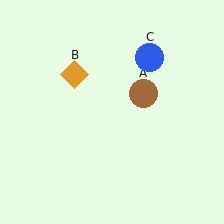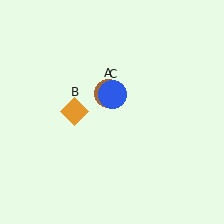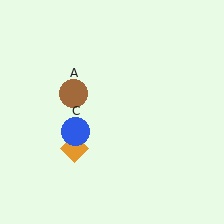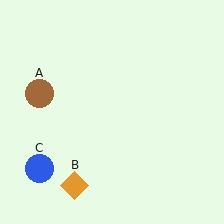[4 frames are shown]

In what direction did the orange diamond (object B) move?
The orange diamond (object B) moved down.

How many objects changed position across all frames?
3 objects changed position: brown circle (object A), orange diamond (object B), blue circle (object C).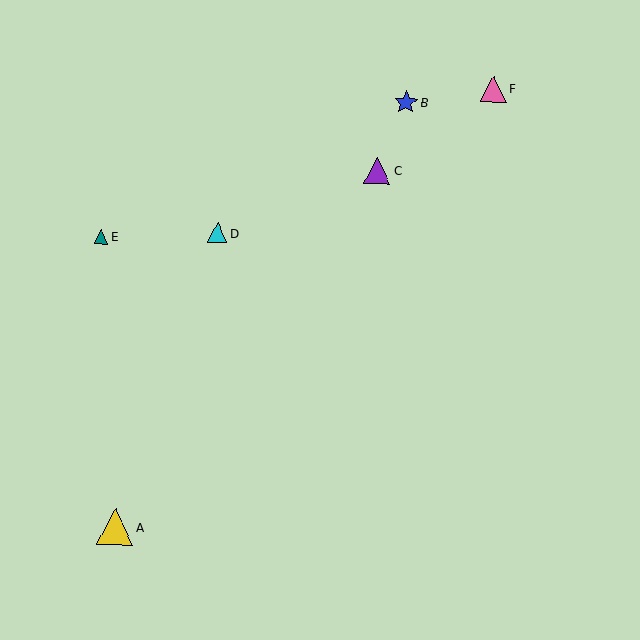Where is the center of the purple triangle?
The center of the purple triangle is at (377, 170).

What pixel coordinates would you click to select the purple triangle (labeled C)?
Click at (377, 170) to select the purple triangle C.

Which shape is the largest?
The yellow triangle (labeled A) is the largest.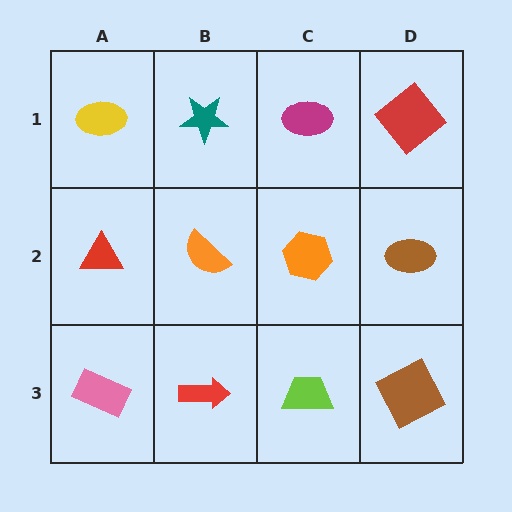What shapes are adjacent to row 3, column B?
An orange semicircle (row 2, column B), a pink rectangle (row 3, column A), a lime trapezoid (row 3, column C).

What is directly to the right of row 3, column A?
A red arrow.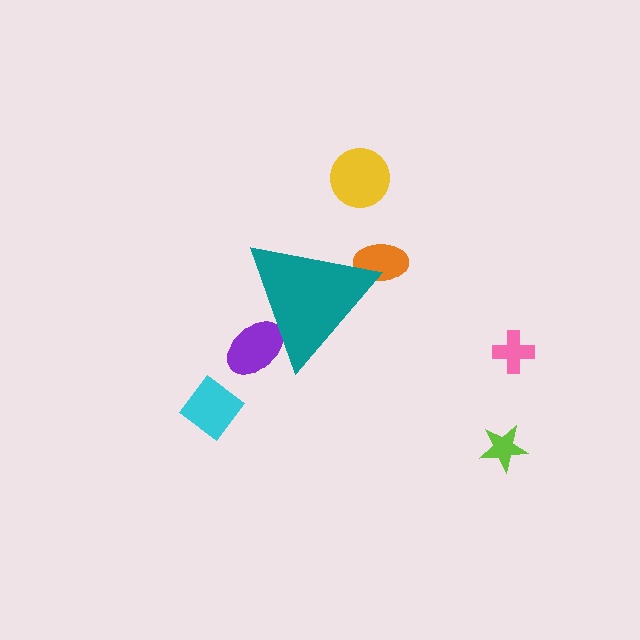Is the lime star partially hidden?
No, the lime star is fully visible.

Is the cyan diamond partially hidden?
No, the cyan diamond is fully visible.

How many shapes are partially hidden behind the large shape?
2 shapes are partially hidden.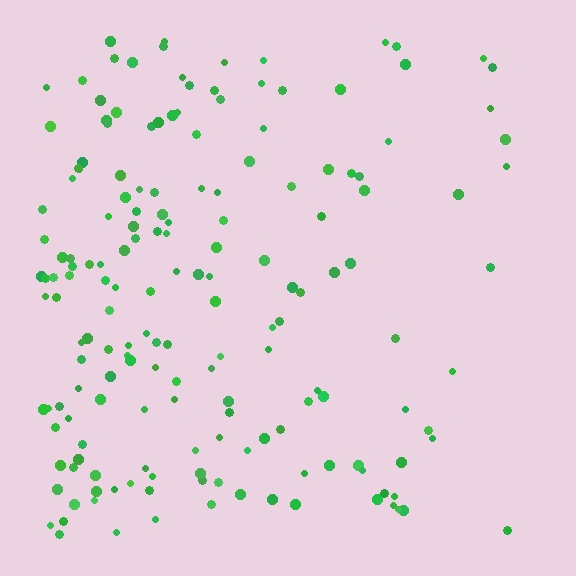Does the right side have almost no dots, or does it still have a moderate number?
Still a moderate number, just noticeably fewer than the left.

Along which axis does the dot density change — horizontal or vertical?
Horizontal.